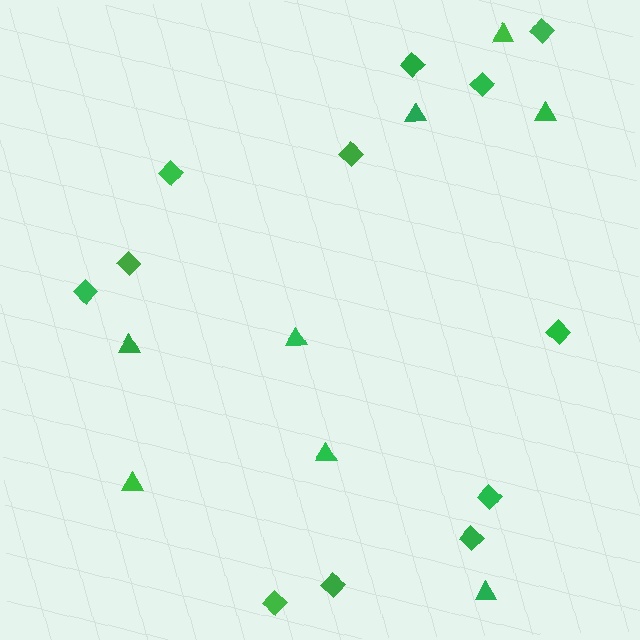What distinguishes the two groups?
There are 2 groups: one group of diamonds (12) and one group of triangles (8).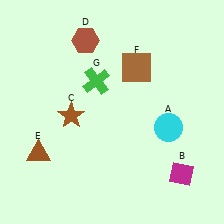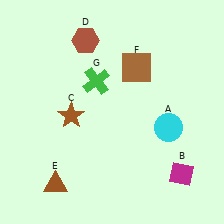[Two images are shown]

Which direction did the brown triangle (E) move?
The brown triangle (E) moved down.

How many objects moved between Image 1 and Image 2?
1 object moved between the two images.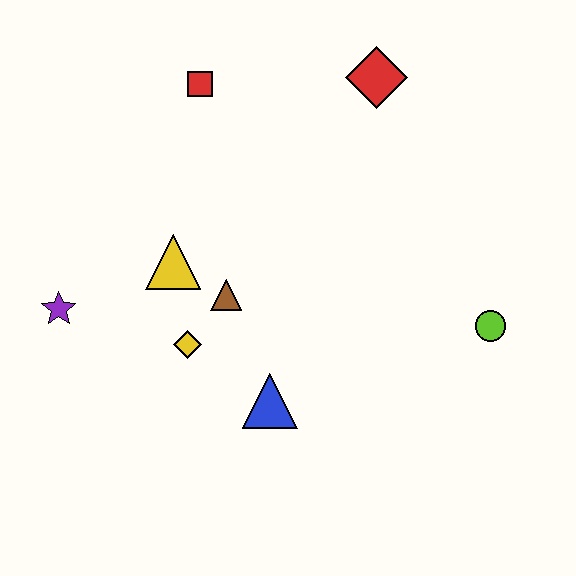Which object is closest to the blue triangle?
The yellow diamond is closest to the blue triangle.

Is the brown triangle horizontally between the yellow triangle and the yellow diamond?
No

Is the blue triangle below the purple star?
Yes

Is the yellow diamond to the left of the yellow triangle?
No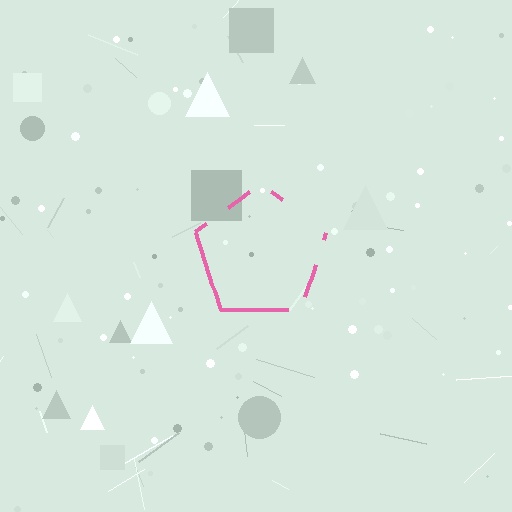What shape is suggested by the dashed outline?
The dashed outline suggests a pentagon.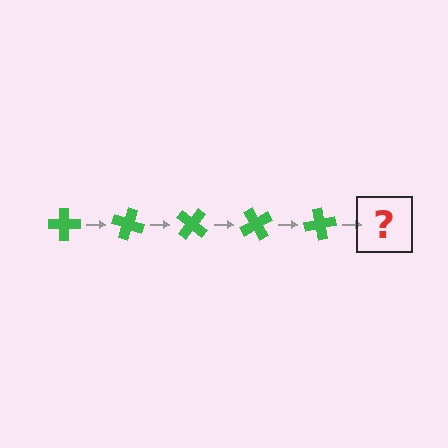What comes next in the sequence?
The next element should be a green cross rotated 100 degrees.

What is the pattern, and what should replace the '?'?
The pattern is that the cross rotates 20 degrees each step. The '?' should be a green cross rotated 100 degrees.